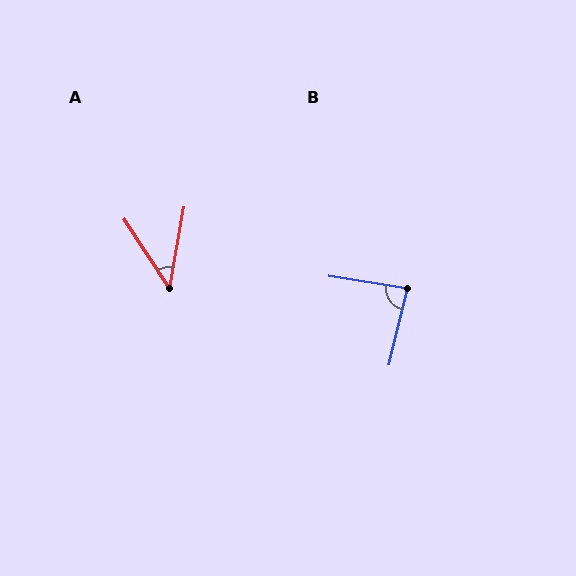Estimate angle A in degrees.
Approximately 44 degrees.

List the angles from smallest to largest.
A (44°), B (85°).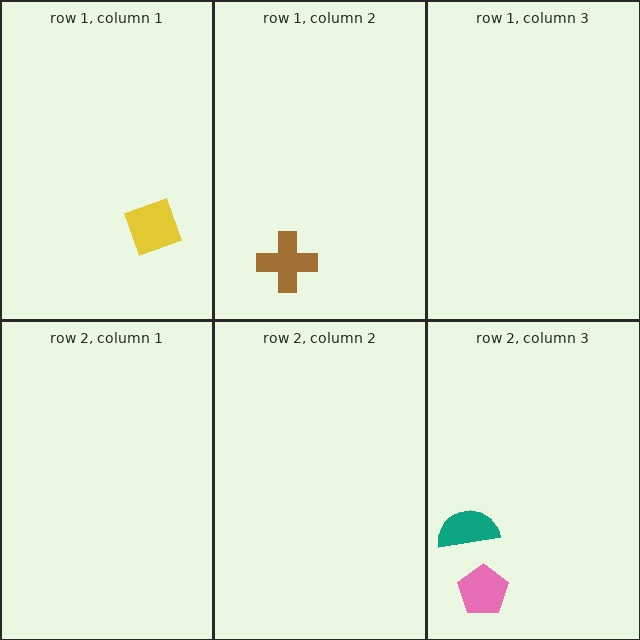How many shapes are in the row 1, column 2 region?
1.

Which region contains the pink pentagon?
The row 2, column 3 region.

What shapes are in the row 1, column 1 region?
The yellow square.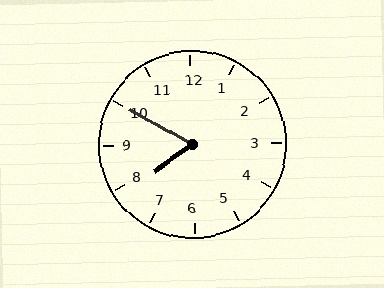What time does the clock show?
7:50.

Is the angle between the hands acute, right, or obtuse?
It is acute.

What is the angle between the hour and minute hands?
Approximately 65 degrees.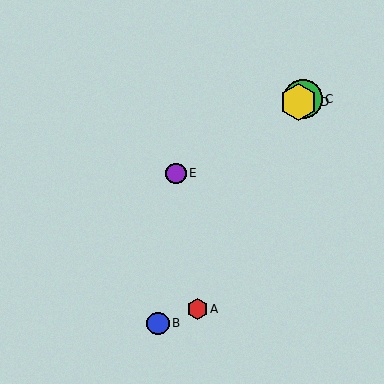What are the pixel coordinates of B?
Object B is at (158, 324).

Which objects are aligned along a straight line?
Objects C, D, E are aligned along a straight line.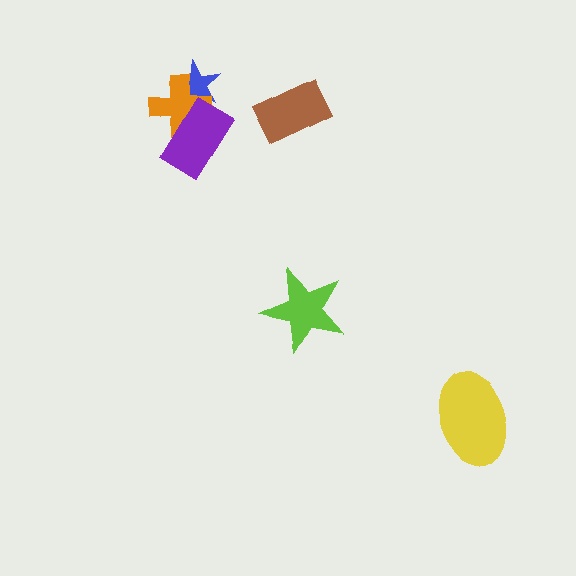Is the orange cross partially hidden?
Yes, it is partially covered by another shape.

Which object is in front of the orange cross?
The purple rectangle is in front of the orange cross.